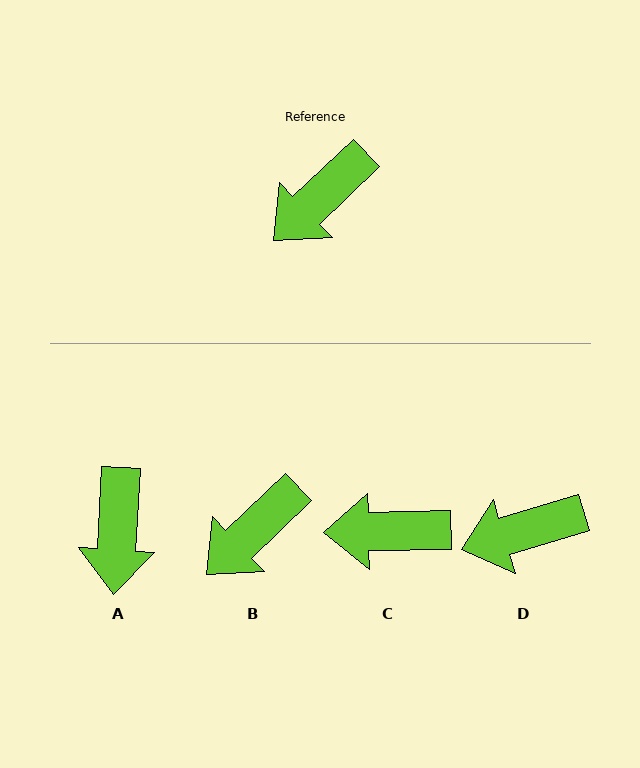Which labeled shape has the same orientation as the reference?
B.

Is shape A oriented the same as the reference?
No, it is off by about 43 degrees.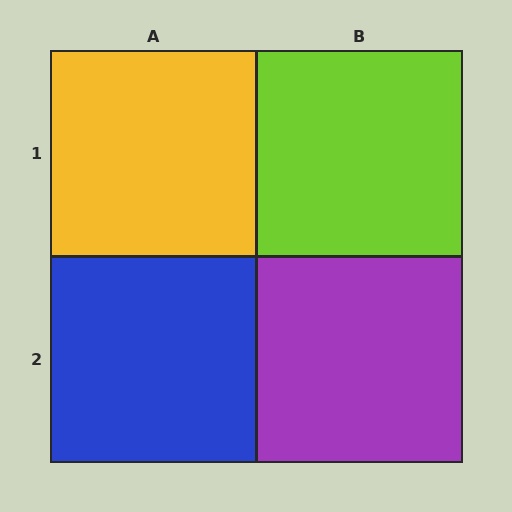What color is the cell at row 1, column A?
Yellow.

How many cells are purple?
1 cell is purple.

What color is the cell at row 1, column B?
Lime.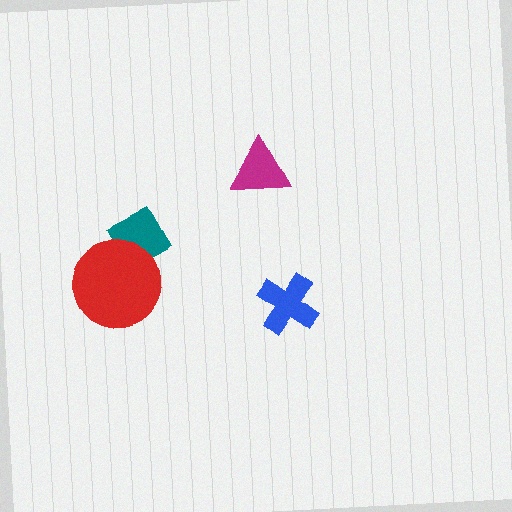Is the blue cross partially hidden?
No, no other shape covers it.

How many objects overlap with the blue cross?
0 objects overlap with the blue cross.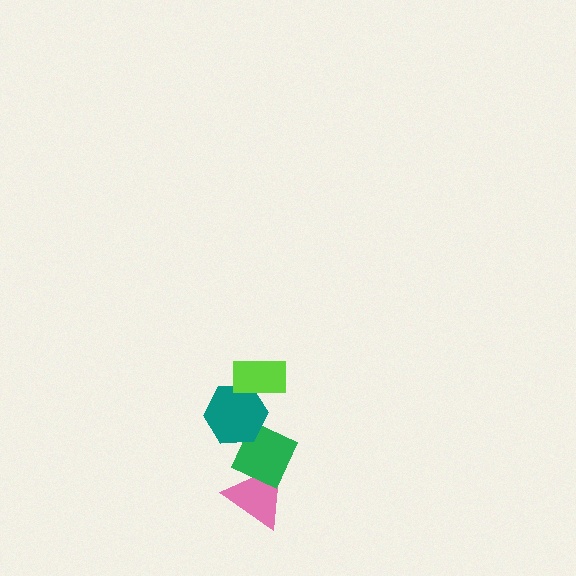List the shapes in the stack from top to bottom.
From top to bottom: the lime rectangle, the teal hexagon, the green diamond, the pink triangle.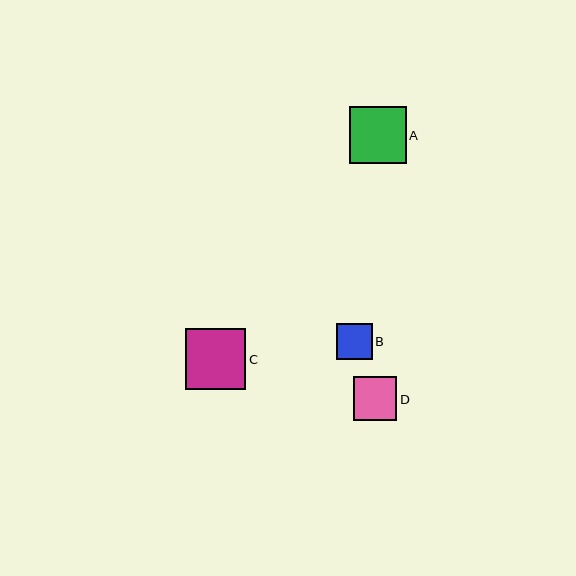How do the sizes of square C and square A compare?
Square C and square A are approximately the same size.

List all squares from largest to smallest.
From largest to smallest: C, A, D, B.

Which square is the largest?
Square C is the largest with a size of approximately 61 pixels.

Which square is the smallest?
Square B is the smallest with a size of approximately 36 pixels.